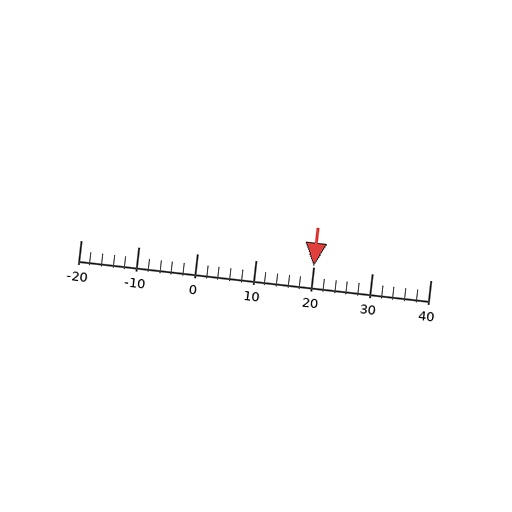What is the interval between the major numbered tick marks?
The major tick marks are spaced 10 units apart.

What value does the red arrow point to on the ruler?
The red arrow points to approximately 20.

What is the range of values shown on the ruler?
The ruler shows values from -20 to 40.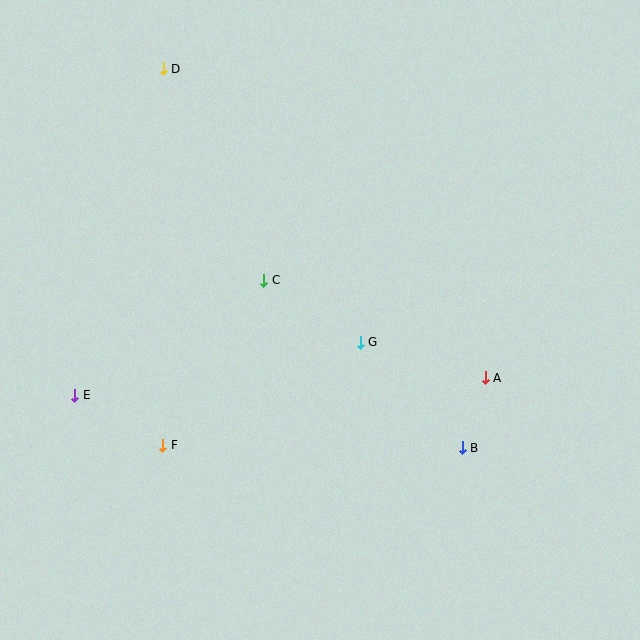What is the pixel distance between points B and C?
The distance between B and C is 260 pixels.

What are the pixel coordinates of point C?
Point C is at (264, 280).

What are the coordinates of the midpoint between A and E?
The midpoint between A and E is at (280, 387).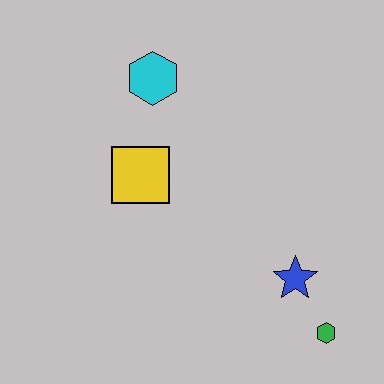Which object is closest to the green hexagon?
The blue star is closest to the green hexagon.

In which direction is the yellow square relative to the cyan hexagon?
The yellow square is below the cyan hexagon.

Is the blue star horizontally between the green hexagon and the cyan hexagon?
Yes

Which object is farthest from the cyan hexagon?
The green hexagon is farthest from the cyan hexagon.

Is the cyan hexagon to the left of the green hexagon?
Yes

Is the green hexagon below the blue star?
Yes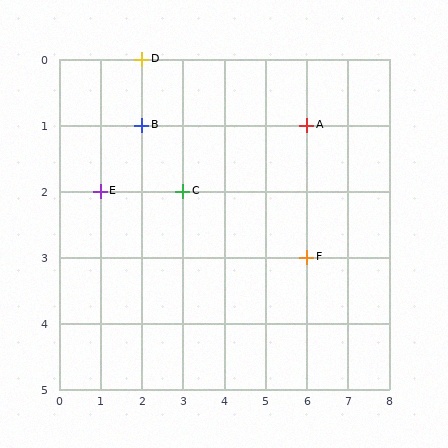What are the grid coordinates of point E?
Point E is at grid coordinates (1, 2).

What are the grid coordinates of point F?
Point F is at grid coordinates (6, 3).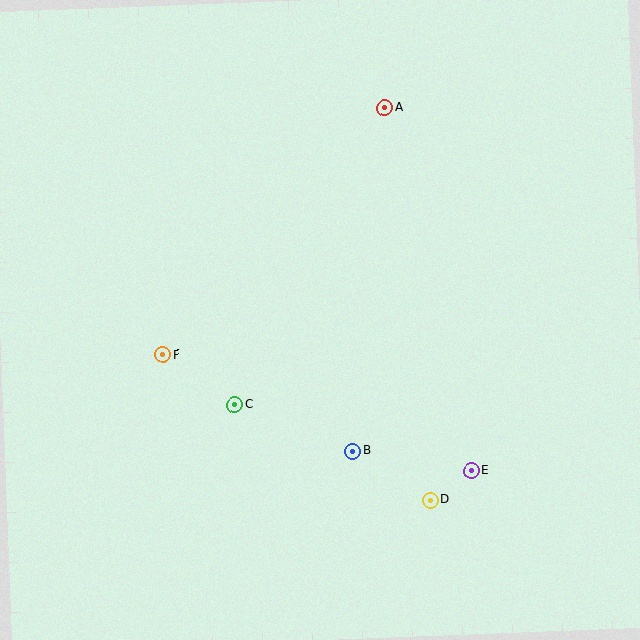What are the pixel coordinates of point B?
Point B is at (353, 451).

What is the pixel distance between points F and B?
The distance between F and B is 213 pixels.